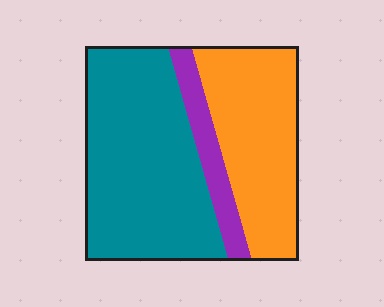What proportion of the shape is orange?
Orange takes up about three eighths (3/8) of the shape.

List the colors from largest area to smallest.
From largest to smallest: teal, orange, purple.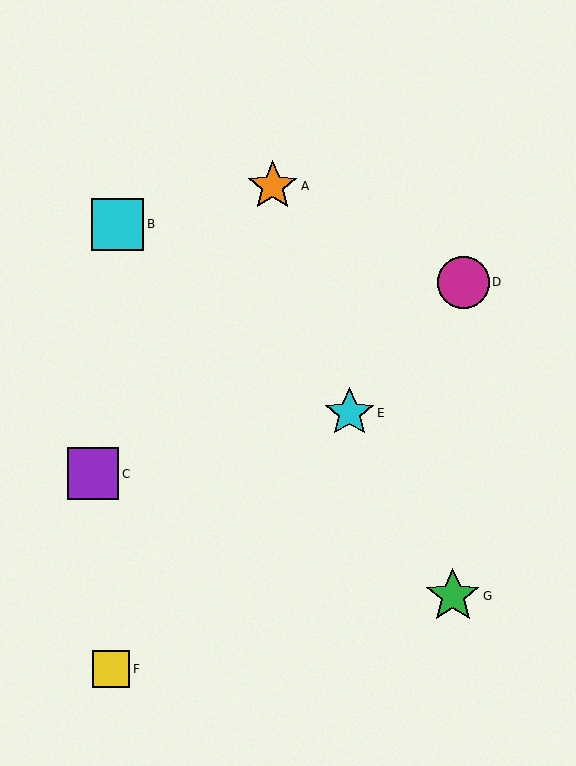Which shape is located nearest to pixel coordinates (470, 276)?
The magenta circle (labeled D) at (463, 282) is nearest to that location.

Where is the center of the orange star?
The center of the orange star is at (273, 186).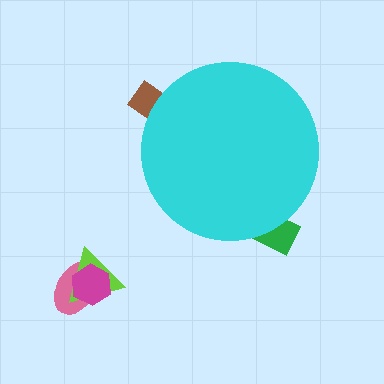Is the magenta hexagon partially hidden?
No, the magenta hexagon is fully visible.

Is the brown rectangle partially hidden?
Yes, the brown rectangle is partially hidden behind the cyan circle.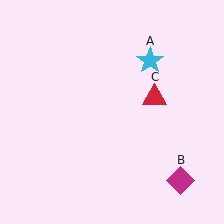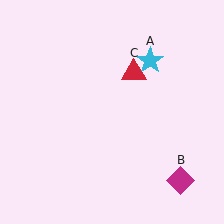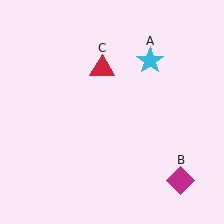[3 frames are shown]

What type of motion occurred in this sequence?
The red triangle (object C) rotated counterclockwise around the center of the scene.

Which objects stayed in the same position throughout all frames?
Cyan star (object A) and magenta diamond (object B) remained stationary.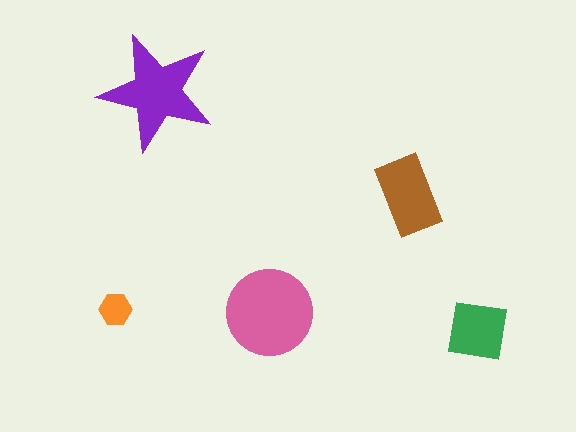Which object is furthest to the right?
The green square is rightmost.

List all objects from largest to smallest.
The pink circle, the purple star, the brown rectangle, the green square, the orange hexagon.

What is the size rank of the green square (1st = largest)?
4th.